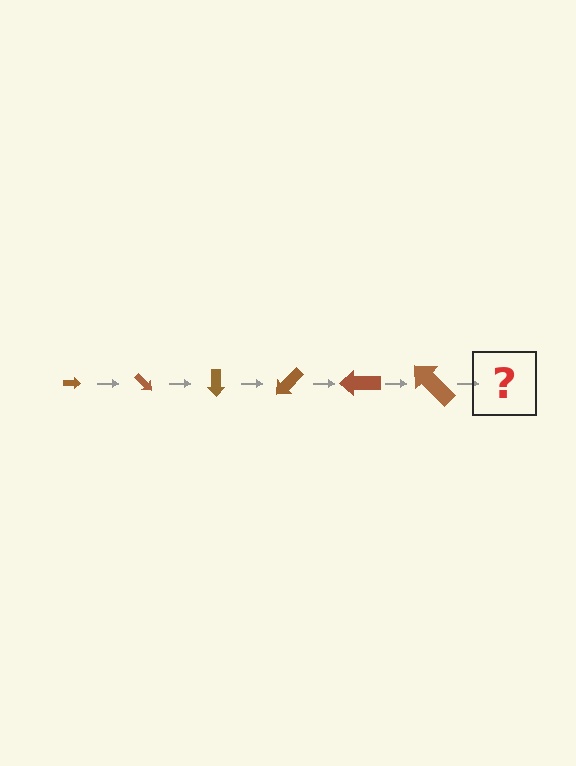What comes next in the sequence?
The next element should be an arrow, larger than the previous one and rotated 270 degrees from the start.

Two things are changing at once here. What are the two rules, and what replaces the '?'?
The two rules are that the arrow grows larger each step and it rotates 45 degrees each step. The '?' should be an arrow, larger than the previous one and rotated 270 degrees from the start.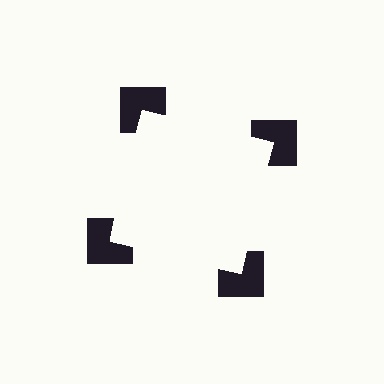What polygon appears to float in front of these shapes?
An illusory square — its edges are inferred from the aligned wedge cuts in the notched squares, not physically drawn.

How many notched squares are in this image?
There are 4 — one at each vertex of the illusory square.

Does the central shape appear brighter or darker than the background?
It typically appears slightly brighter than the background, even though no actual brightness change is drawn.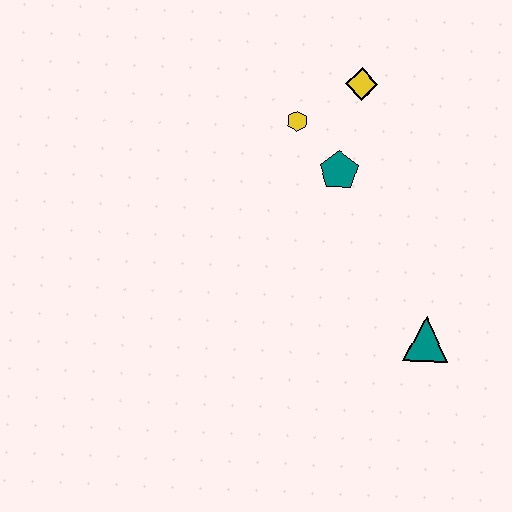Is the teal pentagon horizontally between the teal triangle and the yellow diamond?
No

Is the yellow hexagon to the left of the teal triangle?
Yes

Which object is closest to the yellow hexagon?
The teal pentagon is closest to the yellow hexagon.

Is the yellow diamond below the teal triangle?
No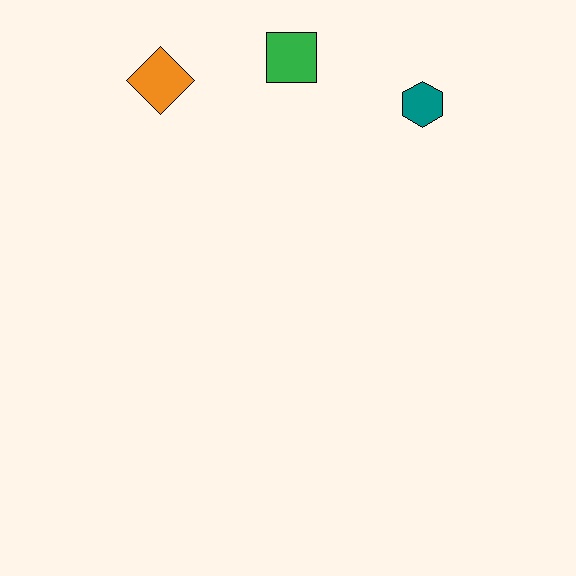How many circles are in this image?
There are no circles.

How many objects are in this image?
There are 3 objects.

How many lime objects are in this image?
There are no lime objects.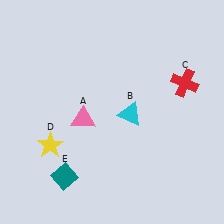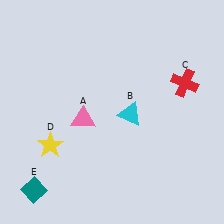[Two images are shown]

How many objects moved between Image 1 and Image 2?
1 object moved between the two images.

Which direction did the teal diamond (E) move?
The teal diamond (E) moved left.